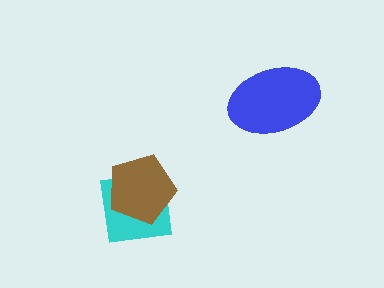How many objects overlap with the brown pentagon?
1 object overlaps with the brown pentagon.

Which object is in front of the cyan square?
The brown pentagon is in front of the cyan square.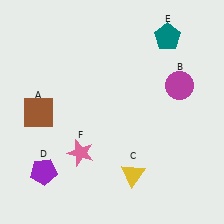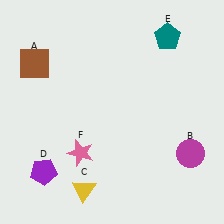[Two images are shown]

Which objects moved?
The objects that moved are: the brown square (A), the magenta circle (B), the yellow triangle (C).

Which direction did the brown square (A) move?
The brown square (A) moved up.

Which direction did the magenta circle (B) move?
The magenta circle (B) moved down.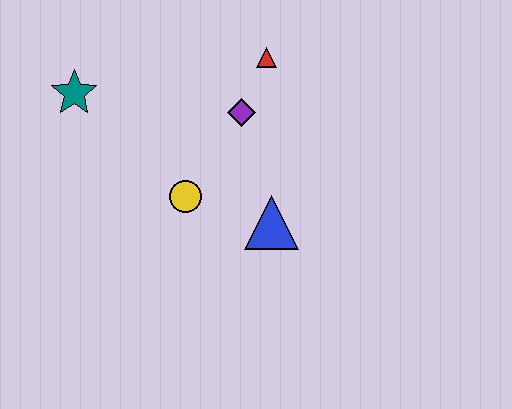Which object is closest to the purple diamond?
The red triangle is closest to the purple diamond.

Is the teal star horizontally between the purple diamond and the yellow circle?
No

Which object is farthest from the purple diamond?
The teal star is farthest from the purple diamond.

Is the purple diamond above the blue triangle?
Yes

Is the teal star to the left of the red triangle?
Yes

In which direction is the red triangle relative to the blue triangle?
The red triangle is above the blue triangle.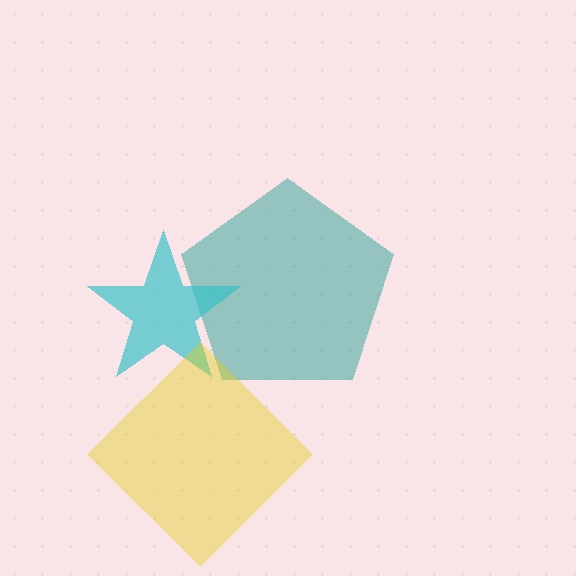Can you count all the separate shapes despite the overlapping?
Yes, there are 3 separate shapes.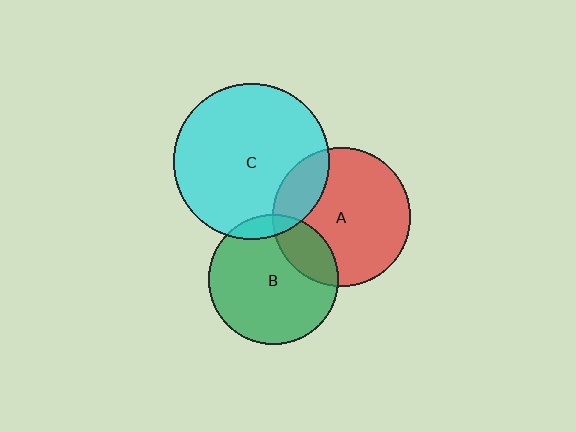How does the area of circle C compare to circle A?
Approximately 1.3 times.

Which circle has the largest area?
Circle C (cyan).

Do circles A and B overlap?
Yes.